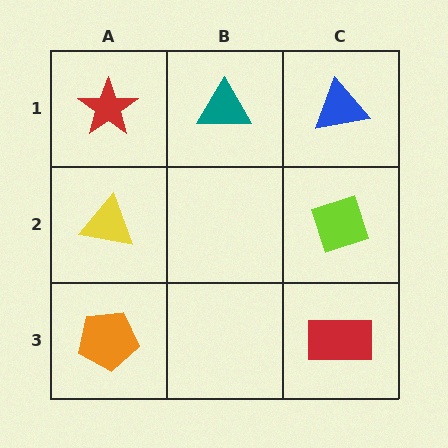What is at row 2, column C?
A lime diamond.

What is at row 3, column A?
An orange pentagon.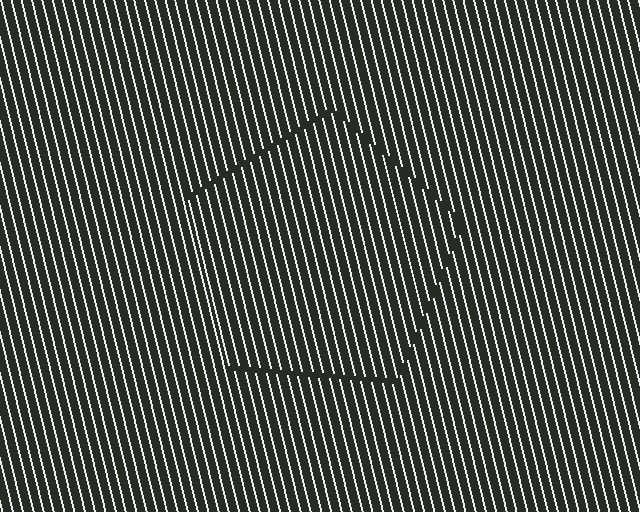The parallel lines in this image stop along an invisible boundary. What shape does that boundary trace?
An illusory pentagon. The interior of the shape contains the same grating, shifted by half a period — the contour is defined by the phase discontinuity where line-ends from the inner and outer gratings abut.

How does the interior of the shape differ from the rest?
The interior of the shape contains the same grating, shifted by half a period — the contour is defined by the phase discontinuity where line-ends from the inner and outer gratings abut.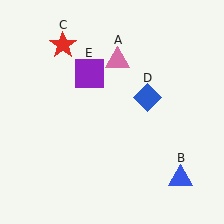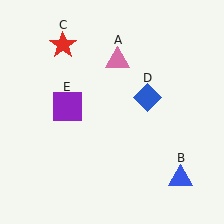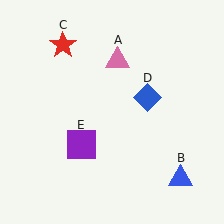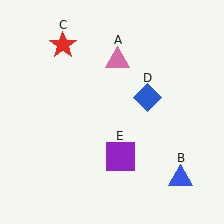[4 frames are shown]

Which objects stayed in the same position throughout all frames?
Pink triangle (object A) and blue triangle (object B) and red star (object C) and blue diamond (object D) remained stationary.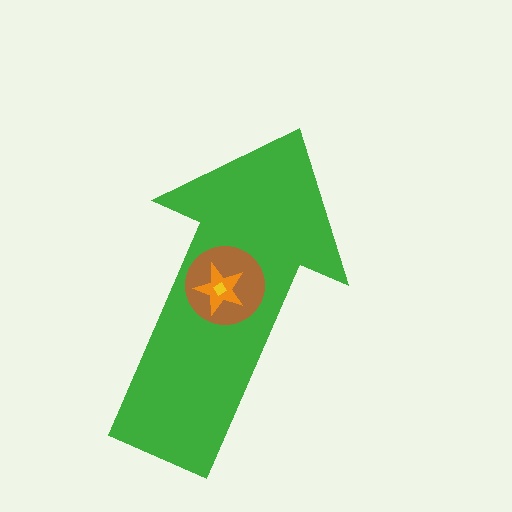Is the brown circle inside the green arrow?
Yes.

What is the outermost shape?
The green arrow.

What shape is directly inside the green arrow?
The brown circle.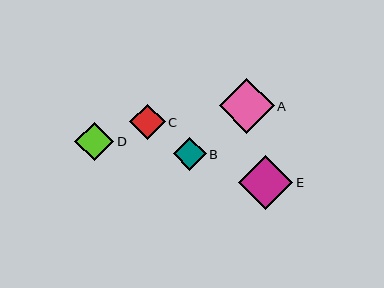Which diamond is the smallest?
Diamond B is the smallest with a size of approximately 33 pixels.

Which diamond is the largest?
Diamond A is the largest with a size of approximately 55 pixels.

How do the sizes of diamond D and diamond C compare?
Diamond D and diamond C are approximately the same size.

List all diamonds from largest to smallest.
From largest to smallest: A, E, D, C, B.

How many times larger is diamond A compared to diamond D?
Diamond A is approximately 1.4 times the size of diamond D.